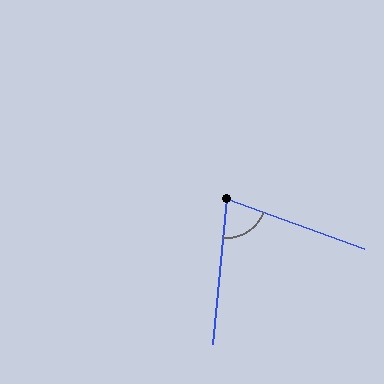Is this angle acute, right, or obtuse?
It is acute.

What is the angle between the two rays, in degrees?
Approximately 75 degrees.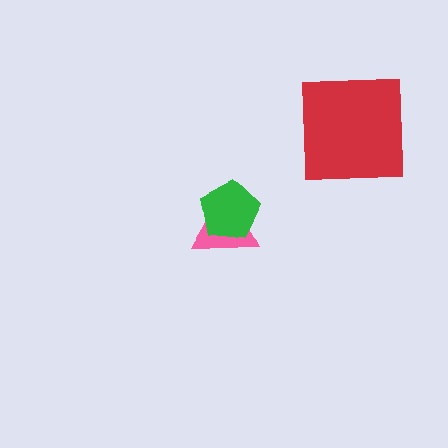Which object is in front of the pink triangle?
The green pentagon is in front of the pink triangle.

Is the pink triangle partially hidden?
Yes, it is partially covered by another shape.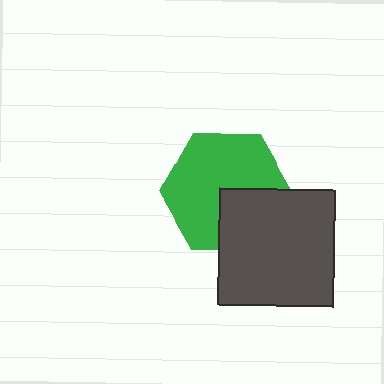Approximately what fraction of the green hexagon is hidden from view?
Roughly 31% of the green hexagon is hidden behind the dark gray square.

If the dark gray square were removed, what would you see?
You would see the complete green hexagon.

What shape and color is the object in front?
The object in front is a dark gray square.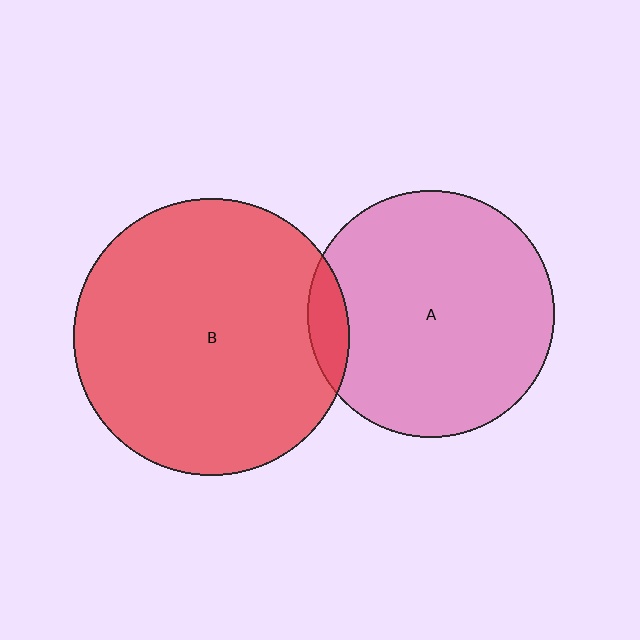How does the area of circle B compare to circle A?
Approximately 1.2 times.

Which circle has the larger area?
Circle B (red).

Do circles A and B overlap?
Yes.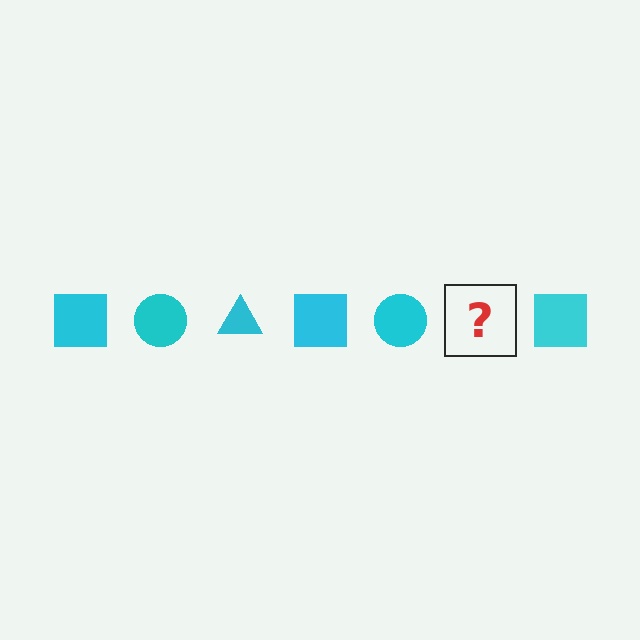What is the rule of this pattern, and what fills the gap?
The rule is that the pattern cycles through square, circle, triangle shapes in cyan. The gap should be filled with a cyan triangle.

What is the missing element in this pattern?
The missing element is a cyan triangle.